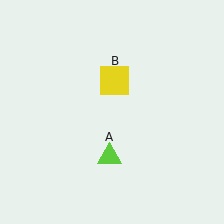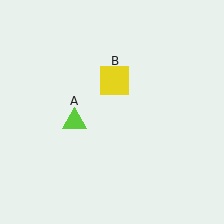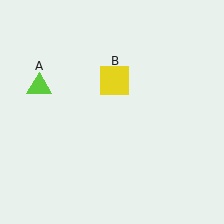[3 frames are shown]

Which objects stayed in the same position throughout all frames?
Yellow square (object B) remained stationary.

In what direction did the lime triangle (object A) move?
The lime triangle (object A) moved up and to the left.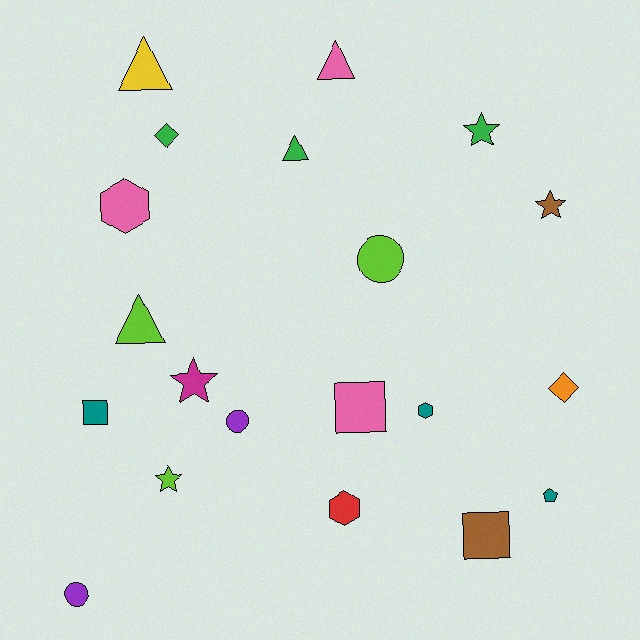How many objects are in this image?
There are 20 objects.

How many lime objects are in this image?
There are 3 lime objects.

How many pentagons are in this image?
There is 1 pentagon.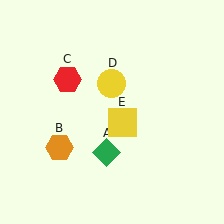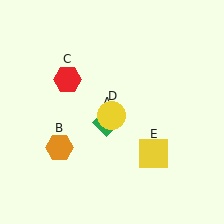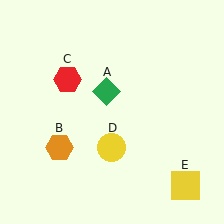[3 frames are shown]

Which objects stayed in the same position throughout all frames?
Orange hexagon (object B) and red hexagon (object C) remained stationary.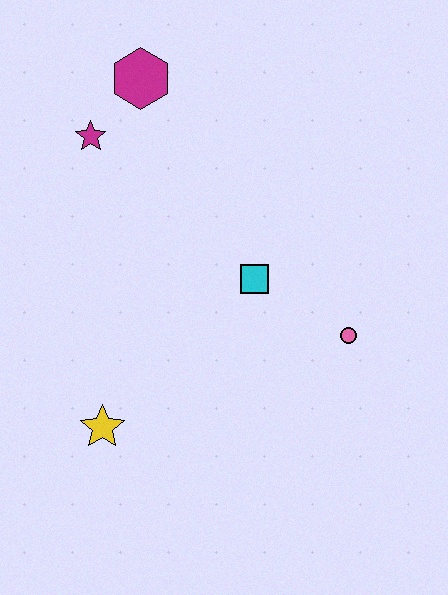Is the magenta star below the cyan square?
No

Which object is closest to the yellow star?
The cyan square is closest to the yellow star.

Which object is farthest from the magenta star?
The pink circle is farthest from the magenta star.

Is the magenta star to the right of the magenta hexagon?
No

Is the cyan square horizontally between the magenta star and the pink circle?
Yes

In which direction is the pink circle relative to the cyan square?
The pink circle is to the right of the cyan square.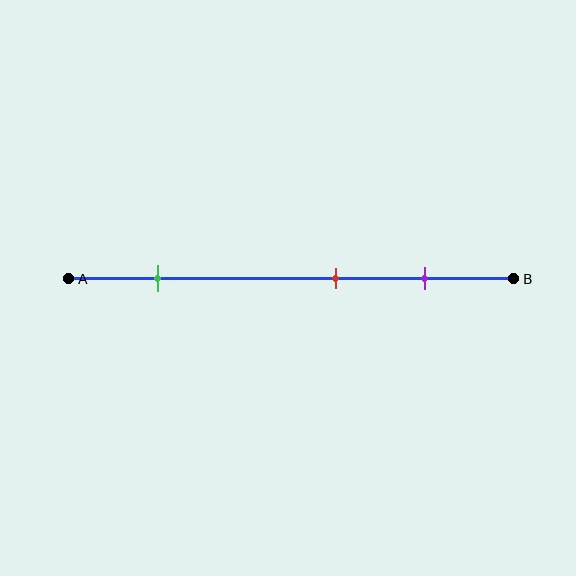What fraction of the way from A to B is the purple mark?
The purple mark is approximately 80% (0.8) of the way from A to B.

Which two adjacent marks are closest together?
The red and purple marks are the closest adjacent pair.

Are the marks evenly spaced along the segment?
No, the marks are not evenly spaced.